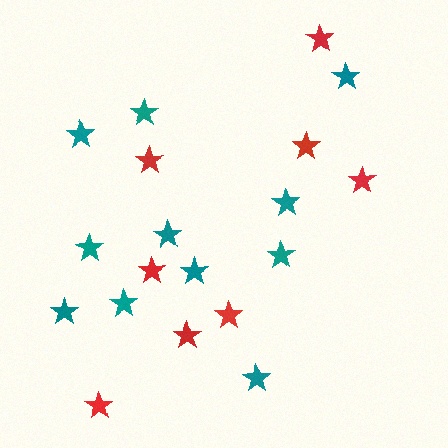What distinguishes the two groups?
There are 2 groups: one group of red stars (8) and one group of teal stars (11).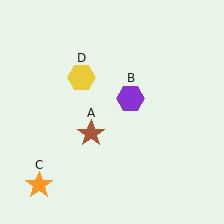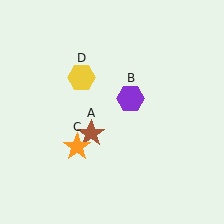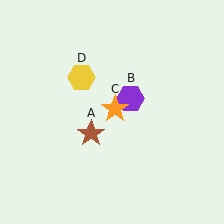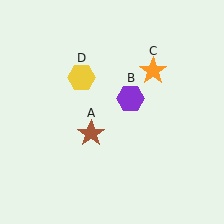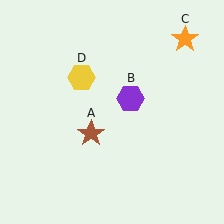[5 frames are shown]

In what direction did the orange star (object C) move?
The orange star (object C) moved up and to the right.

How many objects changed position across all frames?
1 object changed position: orange star (object C).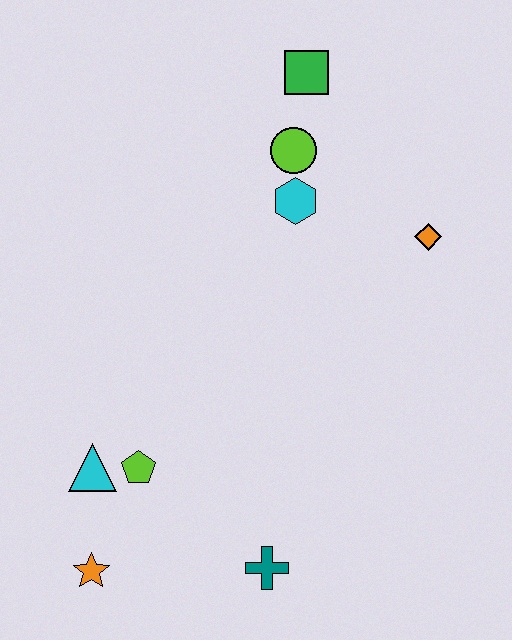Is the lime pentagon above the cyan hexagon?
No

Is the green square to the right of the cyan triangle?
Yes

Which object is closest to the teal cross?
The lime pentagon is closest to the teal cross.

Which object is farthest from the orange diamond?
The orange star is farthest from the orange diamond.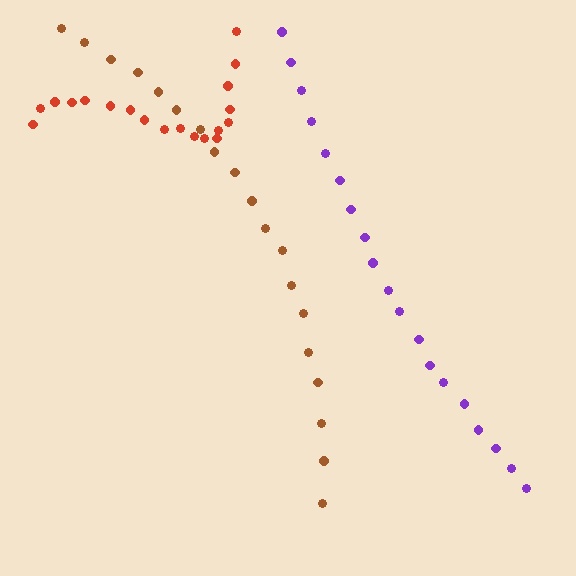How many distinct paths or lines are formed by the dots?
There are 3 distinct paths.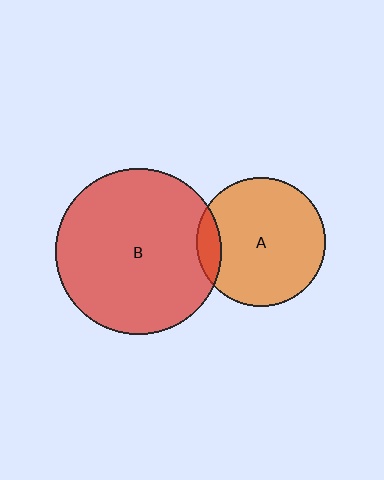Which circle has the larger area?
Circle B (red).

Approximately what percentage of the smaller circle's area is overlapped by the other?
Approximately 10%.